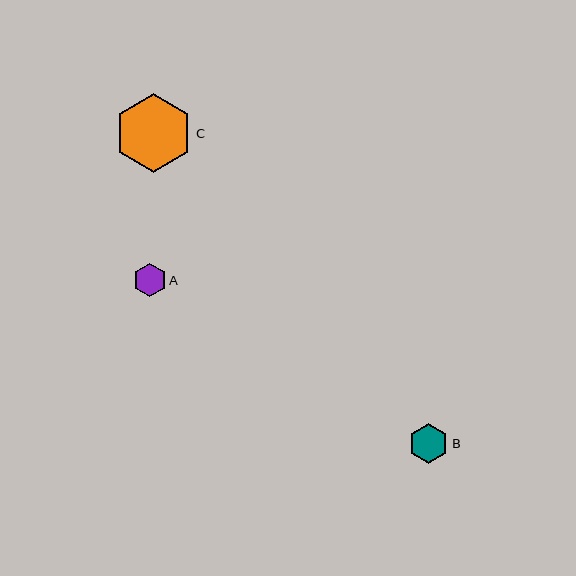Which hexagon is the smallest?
Hexagon A is the smallest with a size of approximately 33 pixels.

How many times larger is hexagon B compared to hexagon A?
Hexagon B is approximately 1.2 times the size of hexagon A.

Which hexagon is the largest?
Hexagon C is the largest with a size of approximately 79 pixels.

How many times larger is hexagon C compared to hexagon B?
Hexagon C is approximately 2.0 times the size of hexagon B.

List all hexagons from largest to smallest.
From largest to smallest: C, B, A.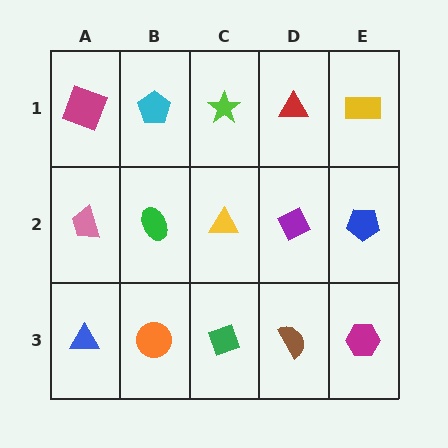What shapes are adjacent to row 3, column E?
A blue pentagon (row 2, column E), a brown semicircle (row 3, column D).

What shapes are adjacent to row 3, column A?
A pink trapezoid (row 2, column A), an orange circle (row 3, column B).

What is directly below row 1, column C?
A yellow triangle.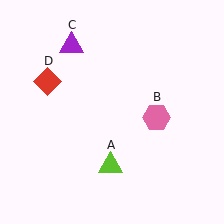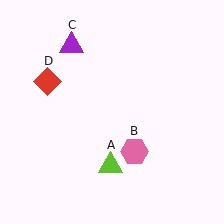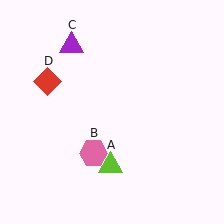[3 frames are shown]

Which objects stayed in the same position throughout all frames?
Lime triangle (object A) and purple triangle (object C) and red diamond (object D) remained stationary.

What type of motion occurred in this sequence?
The pink hexagon (object B) rotated clockwise around the center of the scene.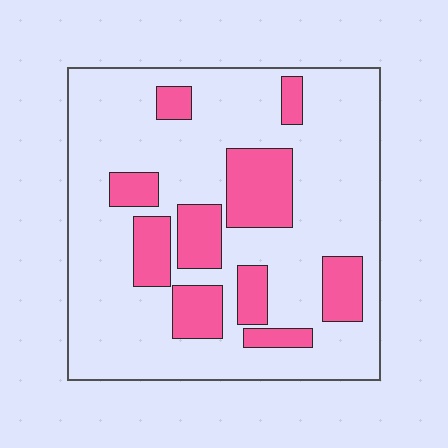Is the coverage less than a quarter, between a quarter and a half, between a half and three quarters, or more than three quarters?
Less than a quarter.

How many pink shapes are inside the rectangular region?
10.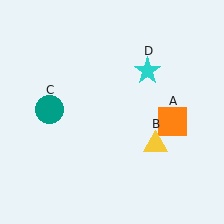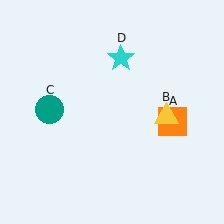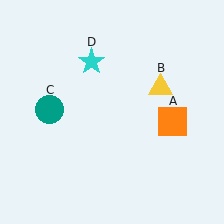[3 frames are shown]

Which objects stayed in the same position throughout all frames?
Orange square (object A) and teal circle (object C) remained stationary.